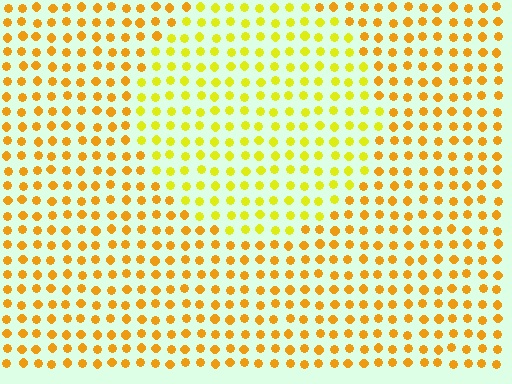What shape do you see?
I see a circle.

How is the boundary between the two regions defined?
The boundary is defined purely by a slight shift in hue (about 26 degrees). Spacing, size, and orientation are identical on both sides.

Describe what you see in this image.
The image is filled with small orange elements in a uniform arrangement. A circle-shaped region is visible where the elements are tinted to a slightly different hue, forming a subtle color boundary.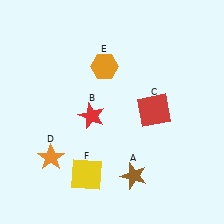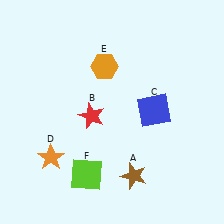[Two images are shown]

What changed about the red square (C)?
In Image 1, C is red. In Image 2, it changed to blue.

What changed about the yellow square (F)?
In Image 1, F is yellow. In Image 2, it changed to lime.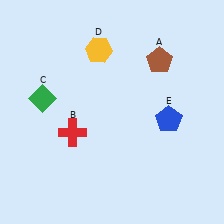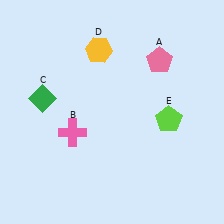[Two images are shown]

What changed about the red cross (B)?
In Image 1, B is red. In Image 2, it changed to pink.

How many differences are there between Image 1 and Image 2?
There are 3 differences between the two images.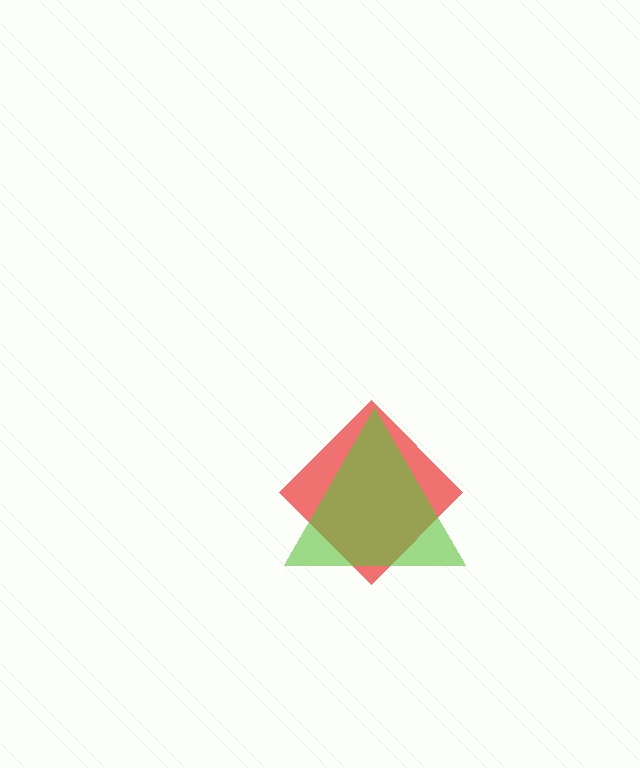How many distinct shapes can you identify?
There are 2 distinct shapes: a red diamond, a lime triangle.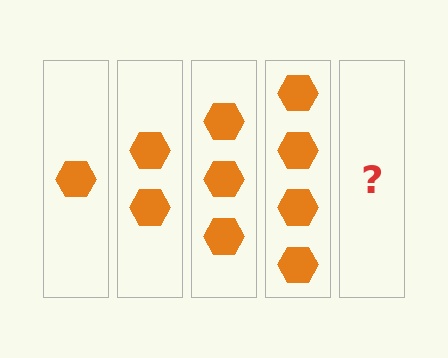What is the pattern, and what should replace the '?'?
The pattern is that each step adds one more hexagon. The '?' should be 5 hexagons.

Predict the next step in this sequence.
The next step is 5 hexagons.